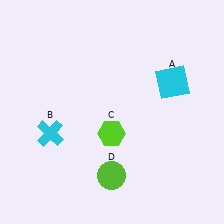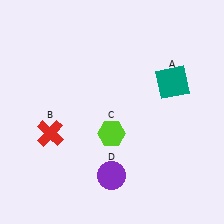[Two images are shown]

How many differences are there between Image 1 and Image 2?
There are 3 differences between the two images.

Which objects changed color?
A changed from cyan to teal. B changed from cyan to red. D changed from lime to purple.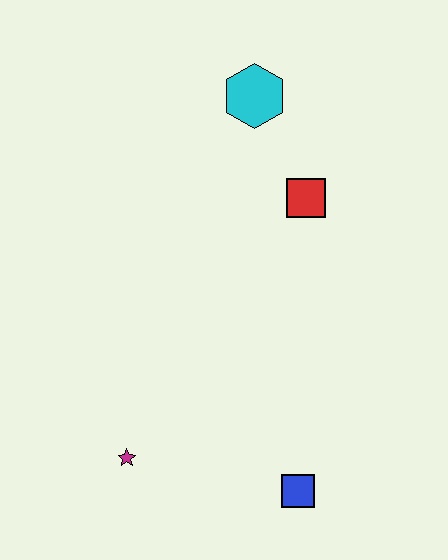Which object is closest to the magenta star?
The blue square is closest to the magenta star.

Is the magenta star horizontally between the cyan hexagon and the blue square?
No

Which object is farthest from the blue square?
The cyan hexagon is farthest from the blue square.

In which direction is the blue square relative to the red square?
The blue square is below the red square.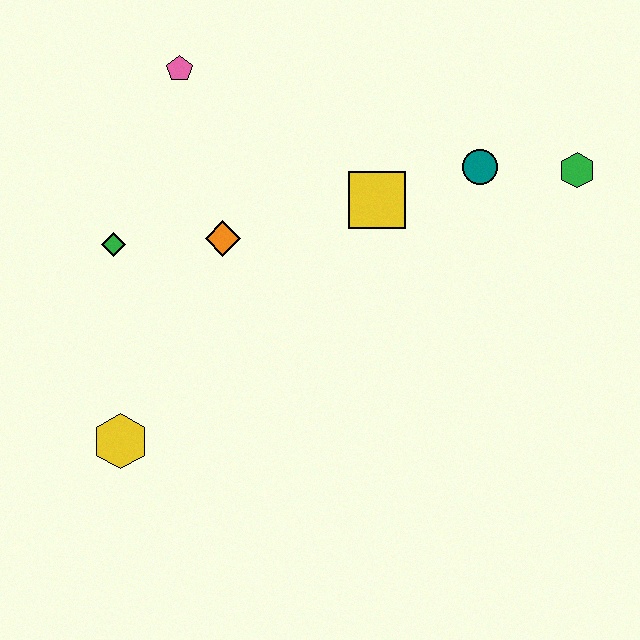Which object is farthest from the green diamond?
The green hexagon is farthest from the green diamond.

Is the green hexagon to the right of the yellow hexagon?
Yes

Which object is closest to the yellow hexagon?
The green diamond is closest to the yellow hexagon.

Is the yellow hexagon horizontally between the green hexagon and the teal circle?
No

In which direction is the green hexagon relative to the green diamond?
The green hexagon is to the right of the green diamond.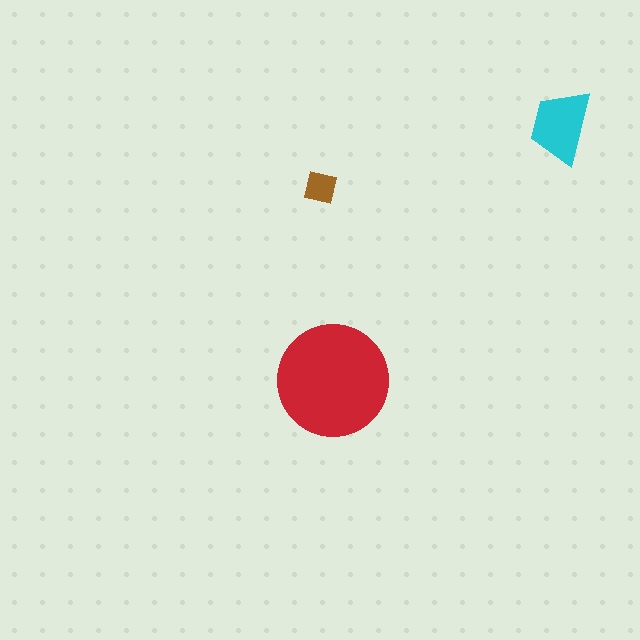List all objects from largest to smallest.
The red circle, the cyan trapezoid, the brown square.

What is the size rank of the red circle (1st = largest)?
1st.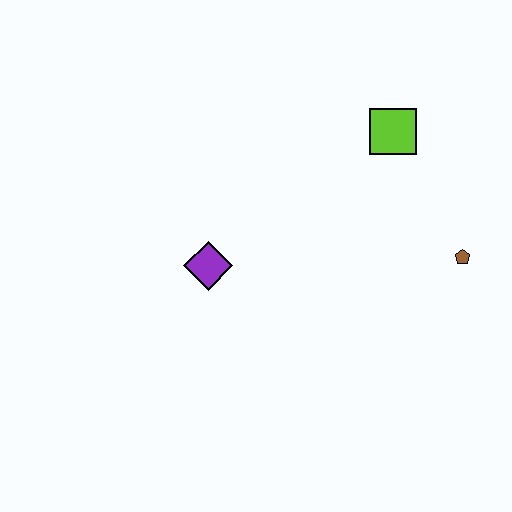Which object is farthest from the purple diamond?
The brown pentagon is farthest from the purple diamond.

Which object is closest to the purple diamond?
The lime square is closest to the purple diamond.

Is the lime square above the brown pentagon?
Yes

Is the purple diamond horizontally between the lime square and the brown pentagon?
No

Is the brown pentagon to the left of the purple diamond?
No